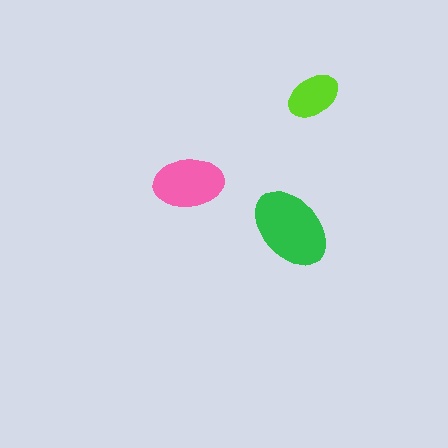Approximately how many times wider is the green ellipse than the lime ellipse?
About 1.5 times wider.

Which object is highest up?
The lime ellipse is topmost.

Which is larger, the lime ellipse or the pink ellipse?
The pink one.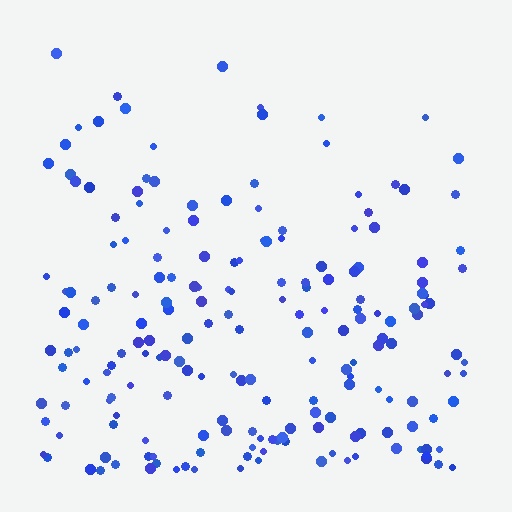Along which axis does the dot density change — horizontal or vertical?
Vertical.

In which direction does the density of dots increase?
From top to bottom, with the bottom side densest.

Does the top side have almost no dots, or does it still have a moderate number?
Still a moderate number, just noticeably fewer than the bottom.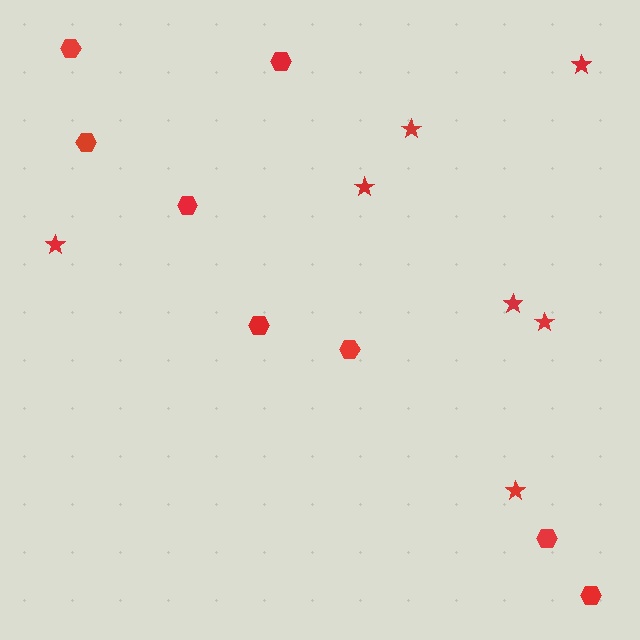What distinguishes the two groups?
There are 2 groups: one group of stars (7) and one group of hexagons (8).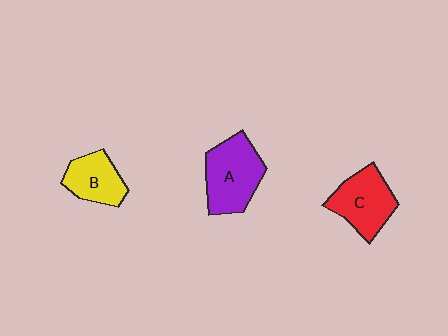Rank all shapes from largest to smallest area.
From largest to smallest: A (purple), C (red), B (yellow).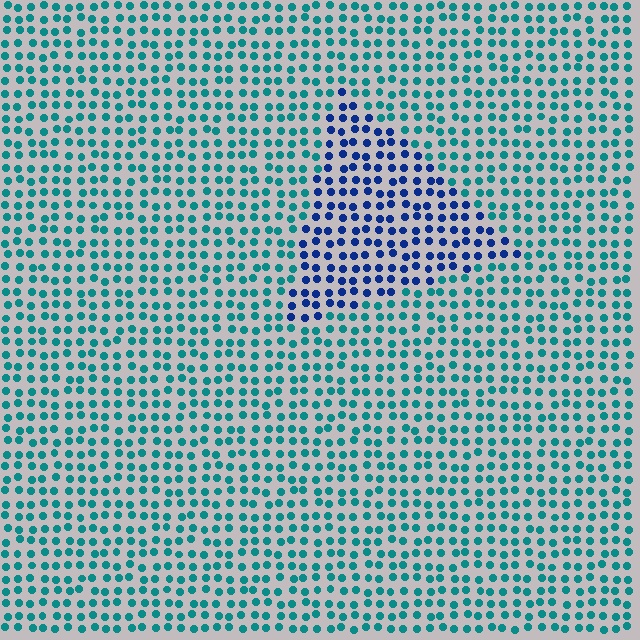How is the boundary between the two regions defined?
The boundary is defined purely by a slight shift in hue (about 46 degrees). Spacing, size, and orientation are identical on both sides.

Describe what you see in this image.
The image is filled with small teal elements in a uniform arrangement. A triangle-shaped region is visible where the elements are tinted to a slightly different hue, forming a subtle color boundary.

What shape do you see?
I see a triangle.